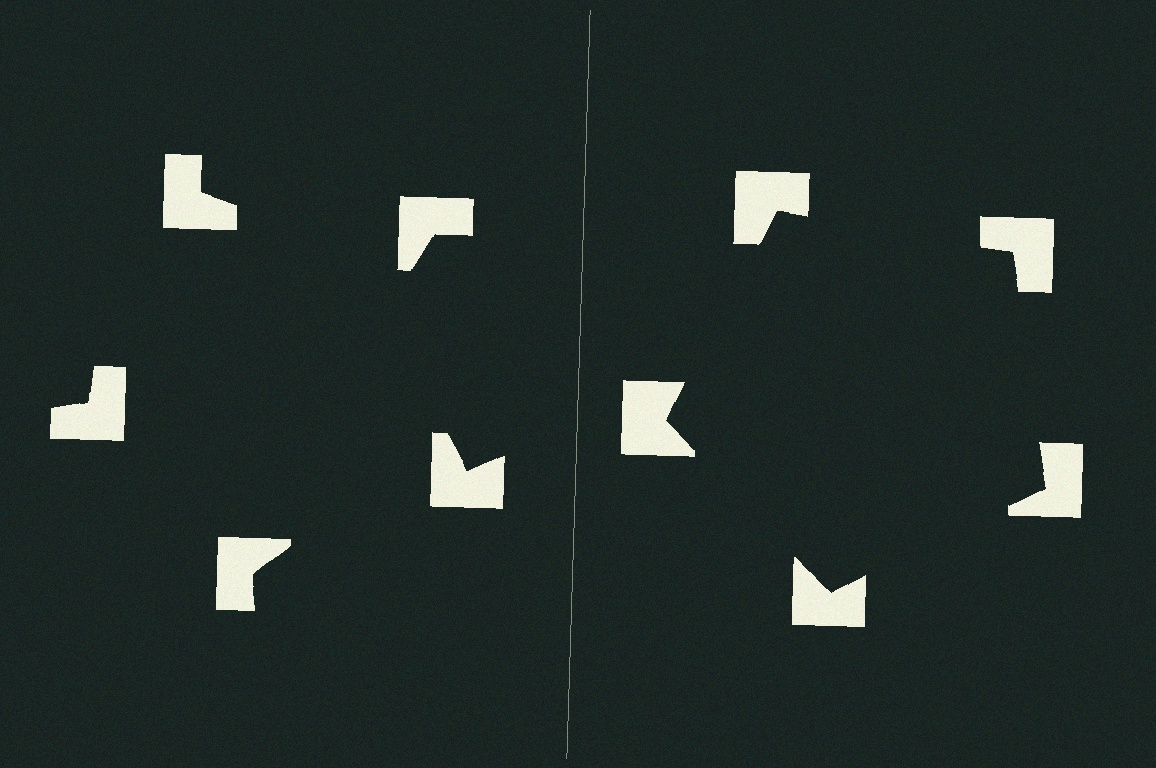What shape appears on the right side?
An illusory pentagon.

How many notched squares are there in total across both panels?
10 — 5 on each side.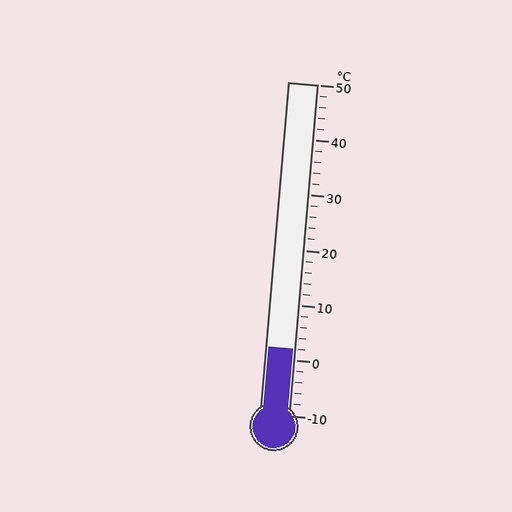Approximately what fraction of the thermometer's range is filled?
The thermometer is filled to approximately 20% of its range.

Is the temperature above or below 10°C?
The temperature is below 10°C.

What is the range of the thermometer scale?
The thermometer scale ranges from -10°C to 50°C.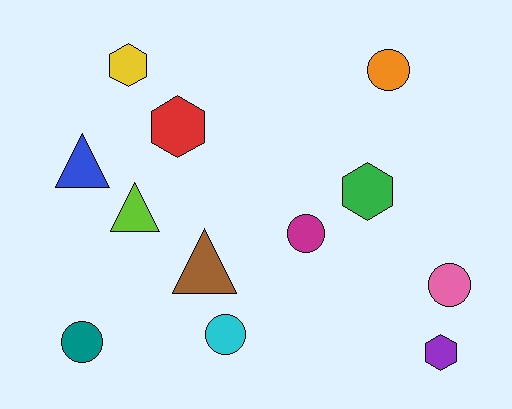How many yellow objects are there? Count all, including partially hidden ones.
There is 1 yellow object.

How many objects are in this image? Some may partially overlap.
There are 12 objects.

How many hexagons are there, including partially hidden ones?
There are 4 hexagons.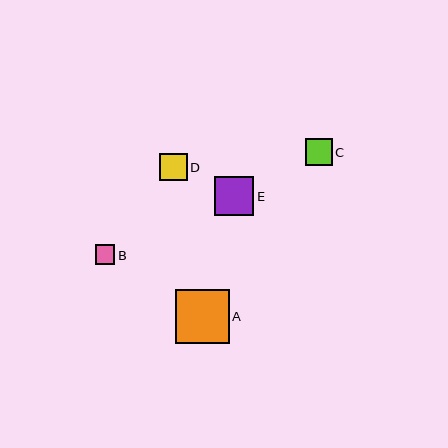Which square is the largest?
Square A is the largest with a size of approximately 53 pixels.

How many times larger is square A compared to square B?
Square A is approximately 2.7 times the size of square B.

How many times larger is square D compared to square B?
Square D is approximately 1.4 times the size of square B.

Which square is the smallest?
Square B is the smallest with a size of approximately 19 pixels.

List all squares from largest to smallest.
From largest to smallest: A, E, D, C, B.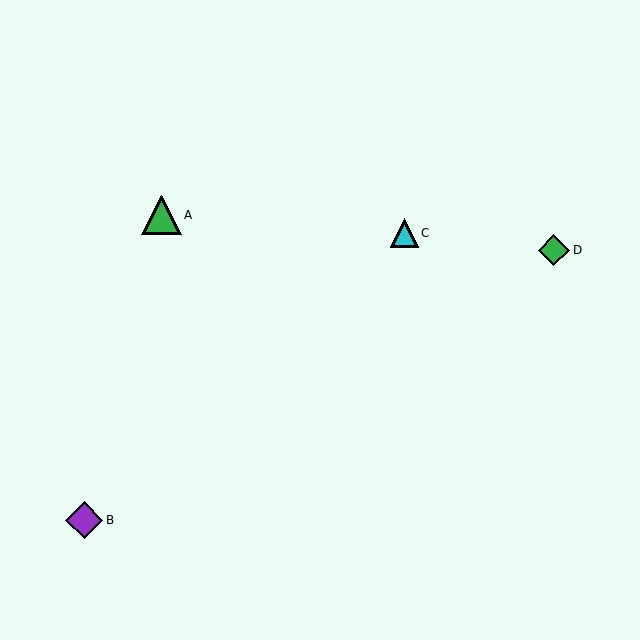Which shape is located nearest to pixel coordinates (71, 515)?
The purple diamond (labeled B) at (84, 520) is nearest to that location.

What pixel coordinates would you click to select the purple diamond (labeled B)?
Click at (84, 520) to select the purple diamond B.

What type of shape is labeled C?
Shape C is a cyan triangle.